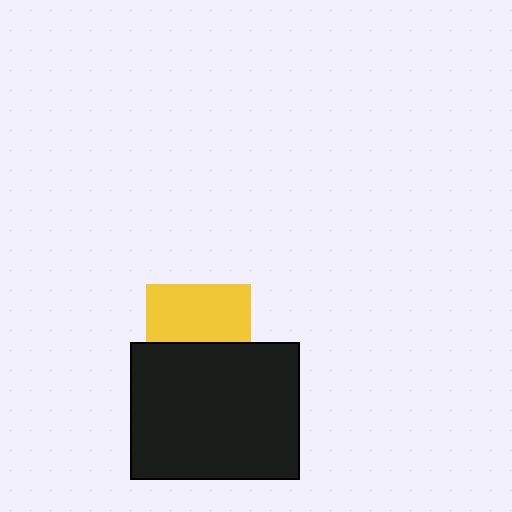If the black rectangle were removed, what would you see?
You would see the complete yellow square.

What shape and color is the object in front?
The object in front is a black rectangle.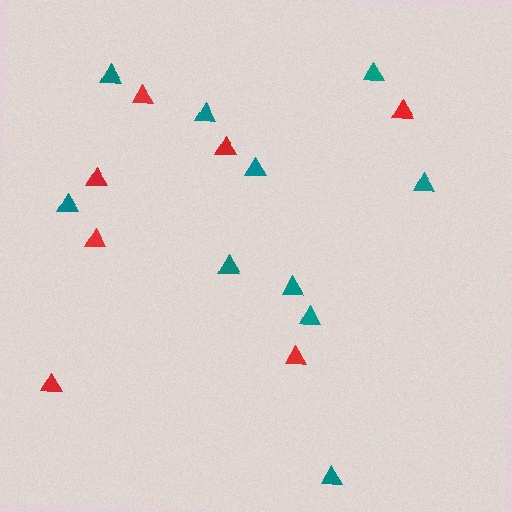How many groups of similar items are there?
There are 2 groups: one group of red triangles (7) and one group of teal triangles (10).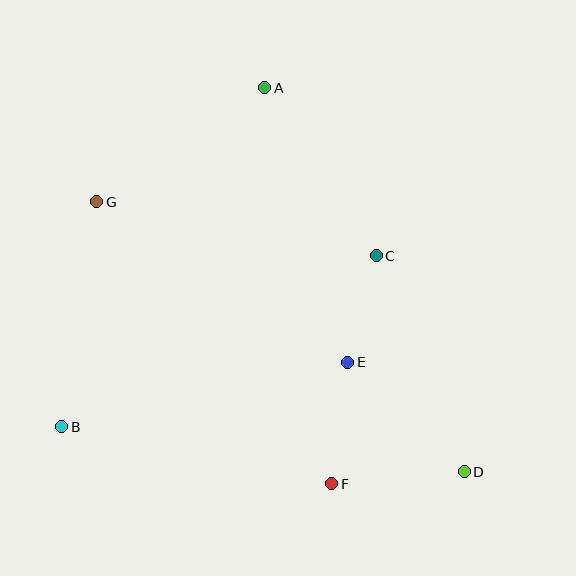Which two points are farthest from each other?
Points D and G are farthest from each other.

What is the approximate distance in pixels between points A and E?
The distance between A and E is approximately 287 pixels.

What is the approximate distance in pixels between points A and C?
The distance between A and C is approximately 202 pixels.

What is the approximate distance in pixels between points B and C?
The distance between B and C is approximately 358 pixels.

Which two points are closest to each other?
Points C and E are closest to each other.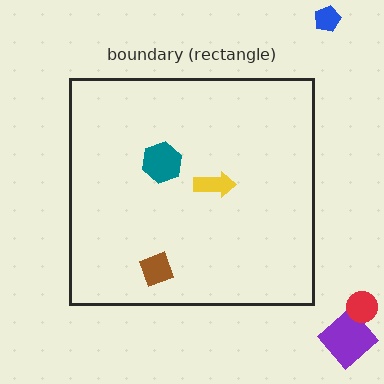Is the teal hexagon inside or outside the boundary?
Inside.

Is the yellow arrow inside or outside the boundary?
Inside.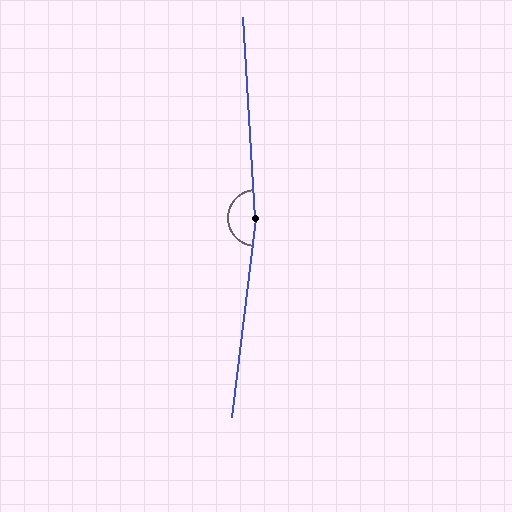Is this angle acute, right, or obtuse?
It is obtuse.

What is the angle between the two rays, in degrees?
Approximately 169 degrees.